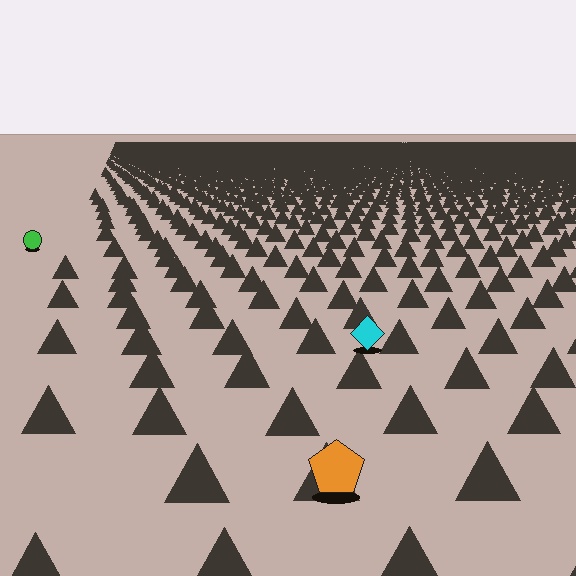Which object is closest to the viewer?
The orange pentagon is closest. The texture marks near it are larger and more spread out.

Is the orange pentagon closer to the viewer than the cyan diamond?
Yes. The orange pentagon is closer — you can tell from the texture gradient: the ground texture is coarser near it.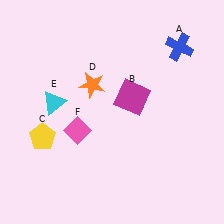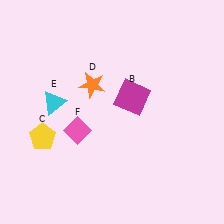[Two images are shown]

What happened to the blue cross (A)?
The blue cross (A) was removed in Image 2. It was in the top-right area of Image 1.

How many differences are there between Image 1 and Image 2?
There is 1 difference between the two images.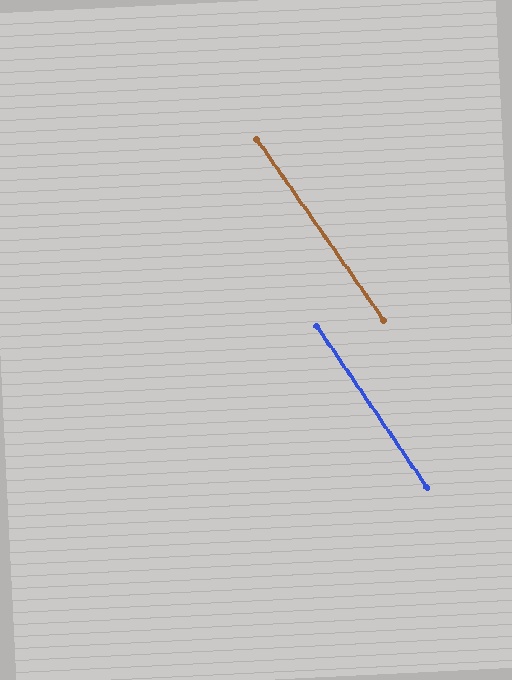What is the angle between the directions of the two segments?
Approximately 1 degree.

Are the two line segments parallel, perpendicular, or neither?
Parallel — their directions differ by only 0.9°.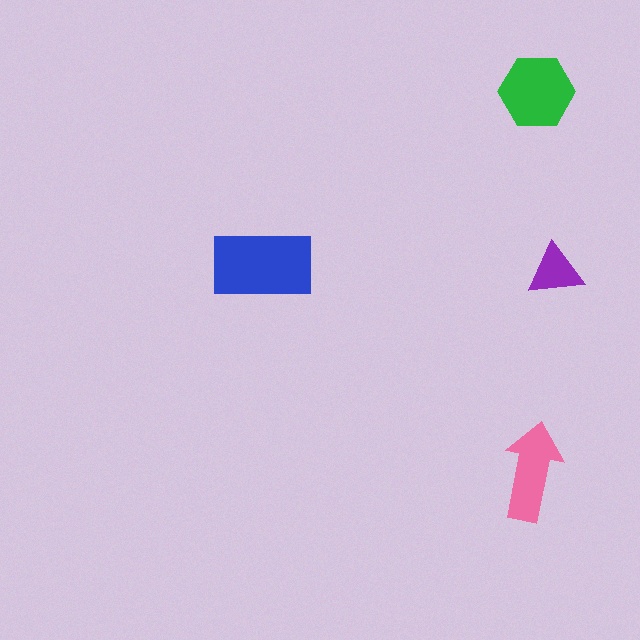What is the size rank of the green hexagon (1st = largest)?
2nd.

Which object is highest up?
The green hexagon is topmost.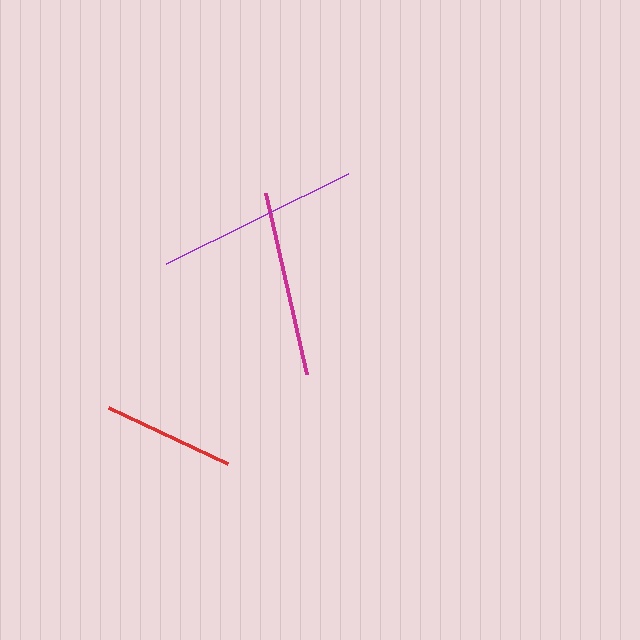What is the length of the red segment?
The red segment is approximately 132 pixels long.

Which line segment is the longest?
The purple line is the longest at approximately 203 pixels.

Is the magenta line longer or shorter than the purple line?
The purple line is longer than the magenta line.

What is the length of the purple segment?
The purple segment is approximately 203 pixels long.